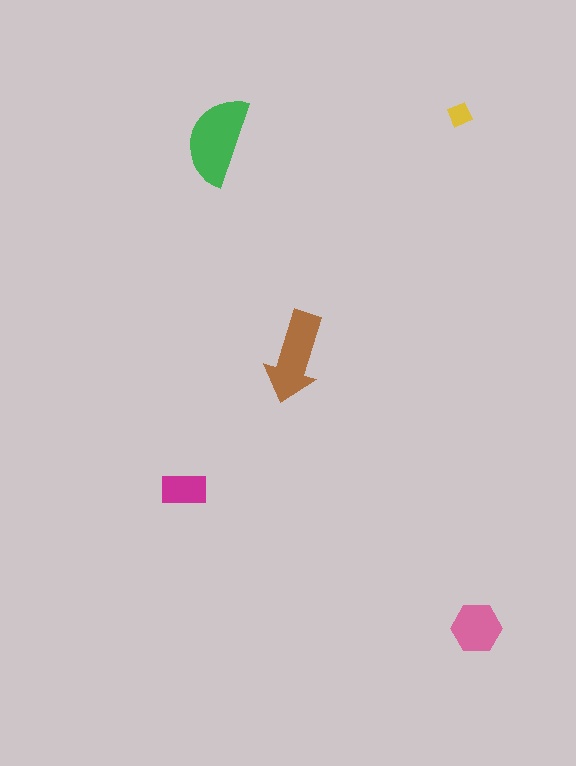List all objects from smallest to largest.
The yellow diamond, the magenta rectangle, the pink hexagon, the brown arrow, the green semicircle.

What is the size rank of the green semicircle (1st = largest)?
1st.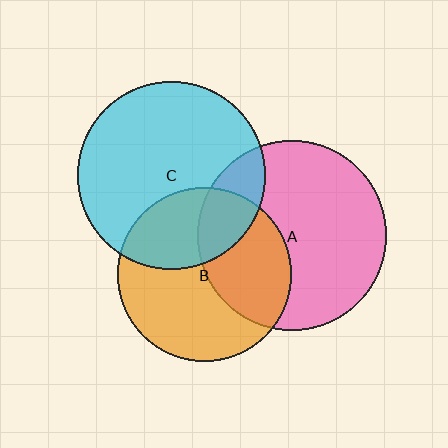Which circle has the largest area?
Circle A (pink).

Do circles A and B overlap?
Yes.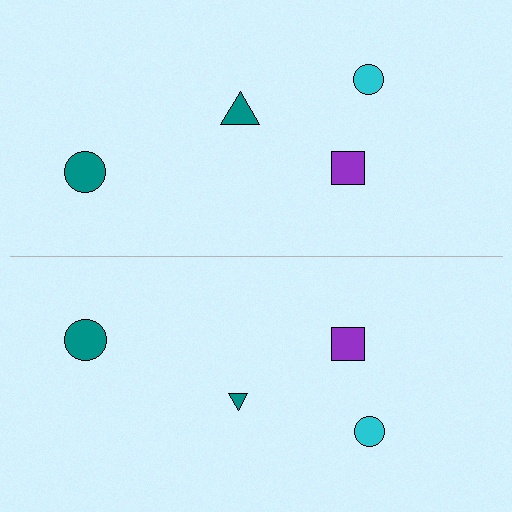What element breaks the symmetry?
The teal triangle on the bottom side has a different size than its mirror counterpart.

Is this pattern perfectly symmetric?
No, the pattern is not perfectly symmetric. The teal triangle on the bottom side has a different size than its mirror counterpart.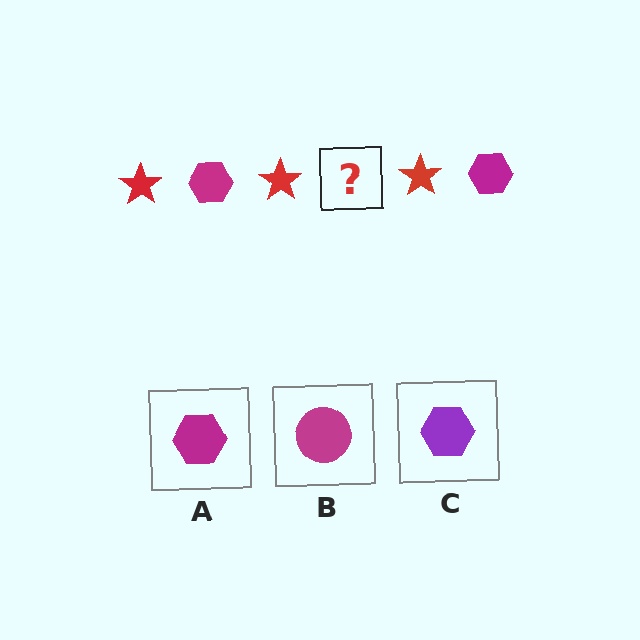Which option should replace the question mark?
Option A.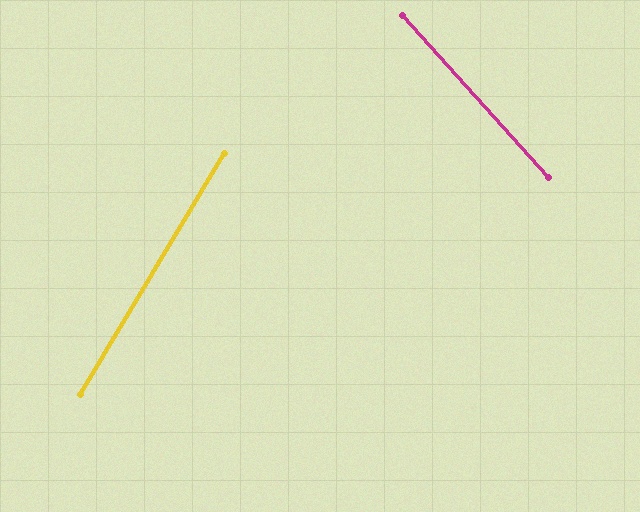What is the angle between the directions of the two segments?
Approximately 73 degrees.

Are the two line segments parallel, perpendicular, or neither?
Neither parallel nor perpendicular — they differ by about 73°.